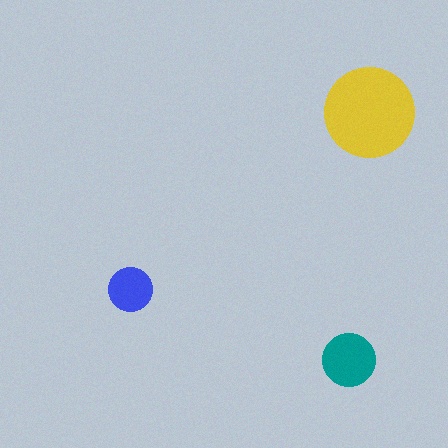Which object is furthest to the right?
The yellow circle is rightmost.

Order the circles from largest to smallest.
the yellow one, the teal one, the blue one.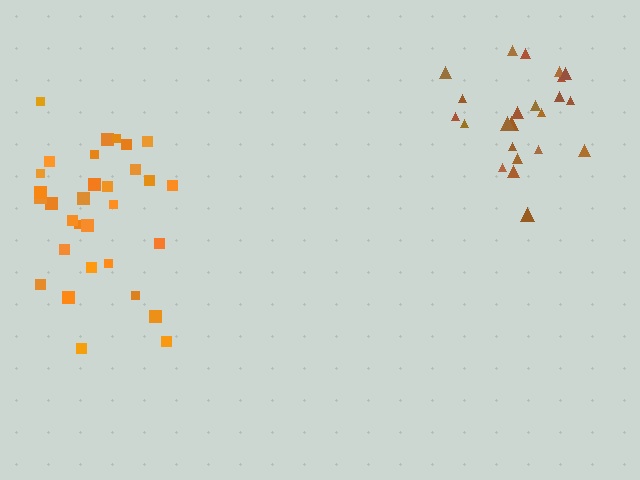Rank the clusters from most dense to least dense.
orange, brown.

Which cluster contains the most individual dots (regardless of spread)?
Orange (31).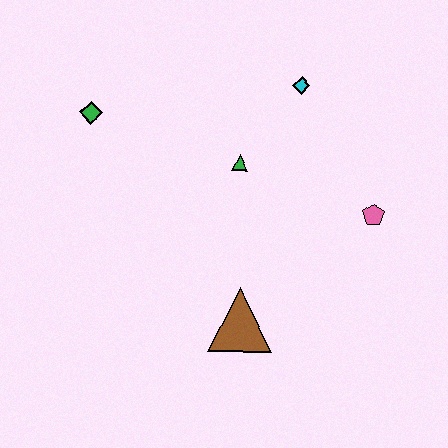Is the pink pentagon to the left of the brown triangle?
No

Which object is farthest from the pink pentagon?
The green diamond is farthest from the pink pentagon.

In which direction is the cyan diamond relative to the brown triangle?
The cyan diamond is above the brown triangle.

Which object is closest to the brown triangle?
The green triangle is closest to the brown triangle.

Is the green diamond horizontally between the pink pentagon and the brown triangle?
No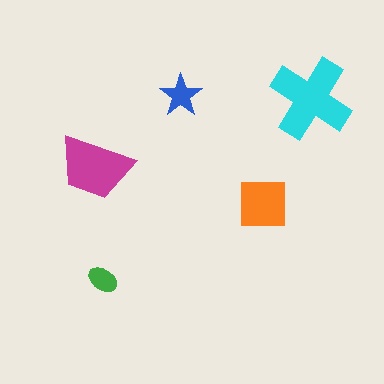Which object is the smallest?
The green ellipse.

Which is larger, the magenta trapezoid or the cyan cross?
The cyan cross.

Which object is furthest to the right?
The cyan cross is rightmost.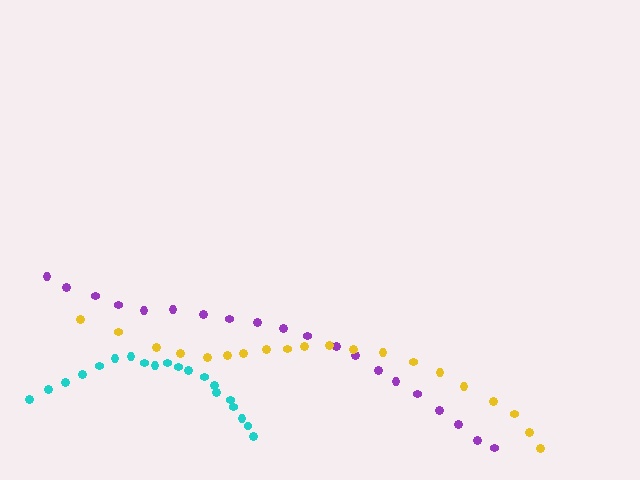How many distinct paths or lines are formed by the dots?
There are 3 distinct paths.